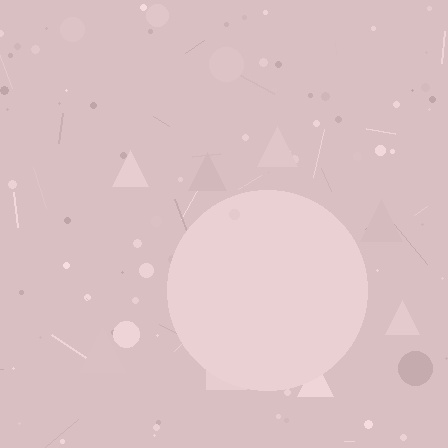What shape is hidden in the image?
A circle is hidden in the image.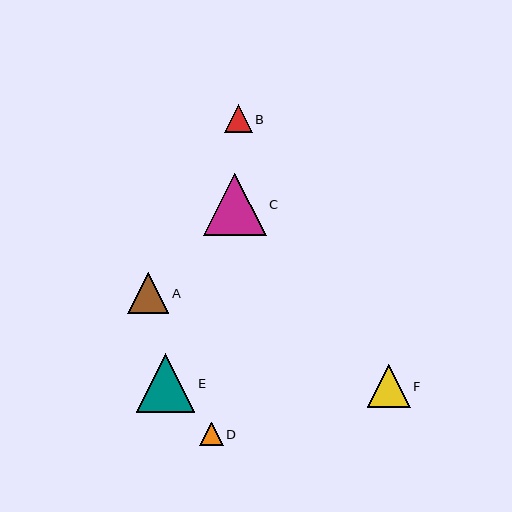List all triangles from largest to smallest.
From largest to smallest: C, E, F, A, B, D.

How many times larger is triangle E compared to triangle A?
Triangle E is approximately 1.4 times the size of triangle A.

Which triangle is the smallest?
Triangle D is the smallest with a size of approximately 23 pixels.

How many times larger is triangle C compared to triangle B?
Triangle C is approximately 2.2 times the size of triangle B.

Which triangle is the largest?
Triangle C is the largest with a size of approximately 63 pixels.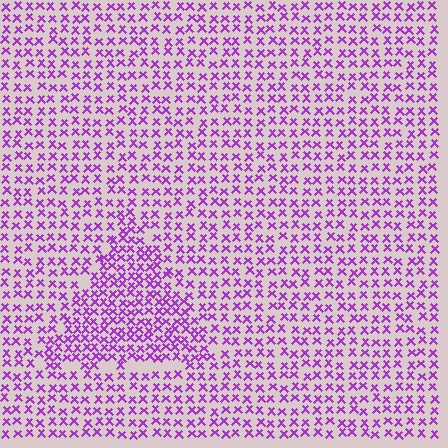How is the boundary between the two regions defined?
The boundary is defined by a change in element density (approximately 1.6x ratio). All elements are the same color, size, and shape.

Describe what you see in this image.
The image contains small purple elements arranged at two different densities. A triangle-shaped region is visible where the elements are more densely packed than the surrounding area.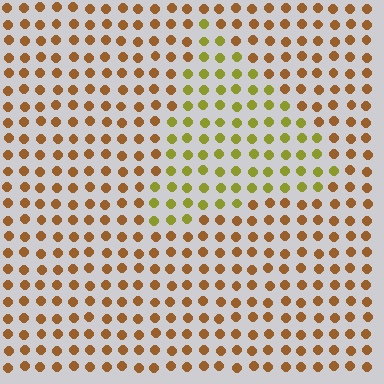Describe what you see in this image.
The image is filled with small brown elements in a uniform arrangement. A triangle-shaped region is visible where the elements are tinted to a slightly different hue, forming a subtle color boundary.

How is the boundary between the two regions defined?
The boundary is defined purely by a slight shift in hue (about 39 degrees). Spacing, size, and orientation are identical on both sides.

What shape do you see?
I see a triangle.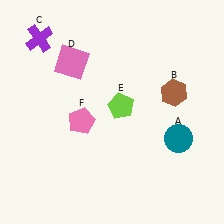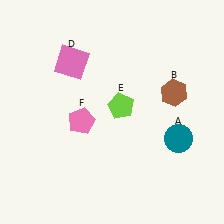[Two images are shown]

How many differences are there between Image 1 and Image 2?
There is 1 difference between the two images.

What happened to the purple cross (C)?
The purple cross (C) was removed in Image 2. It was in the top-left area of Image 1.